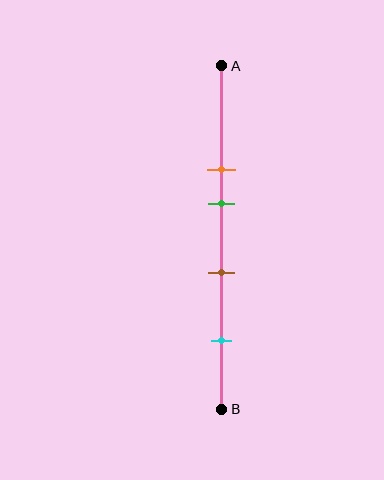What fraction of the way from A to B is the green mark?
The green mark is approximately 40% (0.4) of the way from A to B.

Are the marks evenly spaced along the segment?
No, the marks are not evenly spaced.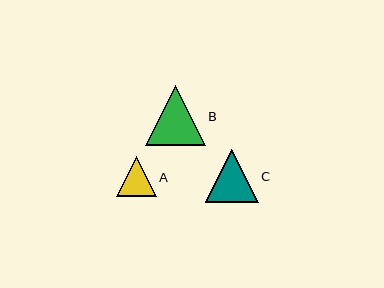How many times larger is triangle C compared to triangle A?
Triangle C is approximately 1.3 times the size of triangle A.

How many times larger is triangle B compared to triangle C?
Triangle B is approximately 1.1 times the size of triangle C.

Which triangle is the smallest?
Triangle A is the smallest with a size of approximately 40 pixels.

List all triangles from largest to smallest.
From largest to smallest: B, C, A.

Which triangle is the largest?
Triangle B is the largest with a size of approximately 60 pixels.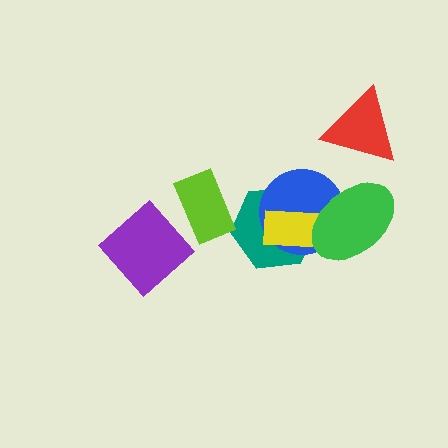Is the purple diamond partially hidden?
Yes, it is partially covered by another shape.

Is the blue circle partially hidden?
Yes, it is partially covered by another shape.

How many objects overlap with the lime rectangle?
1 object overlaps with the lime rectangle.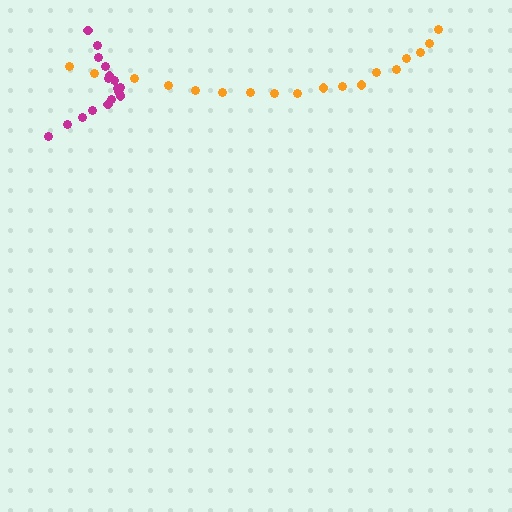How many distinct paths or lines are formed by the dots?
There are 2 distinct paths.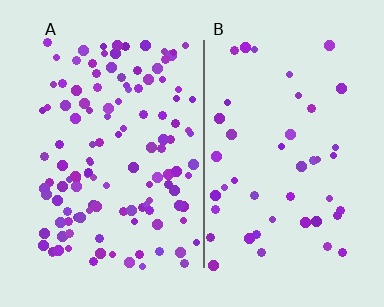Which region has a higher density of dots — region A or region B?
A (the left).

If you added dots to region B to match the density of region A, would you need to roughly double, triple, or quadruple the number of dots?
Approximately triple.